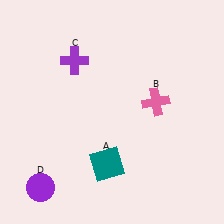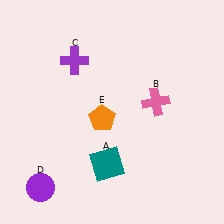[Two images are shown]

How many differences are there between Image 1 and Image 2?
There is 1 difference between the two images.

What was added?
An orange pentagon (E) was added in Image 2.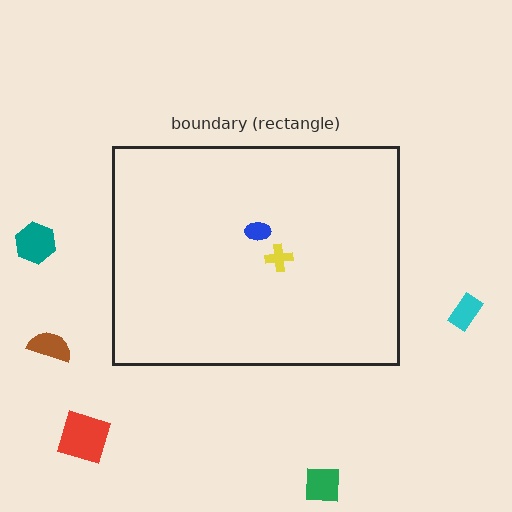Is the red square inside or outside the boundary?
Outside.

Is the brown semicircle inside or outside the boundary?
Outside.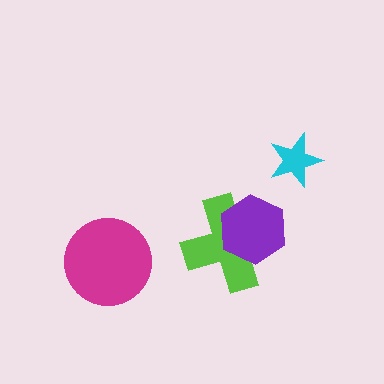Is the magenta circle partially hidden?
No, no other shape covers it.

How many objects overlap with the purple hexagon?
1 object overlaps with the purple hexagon.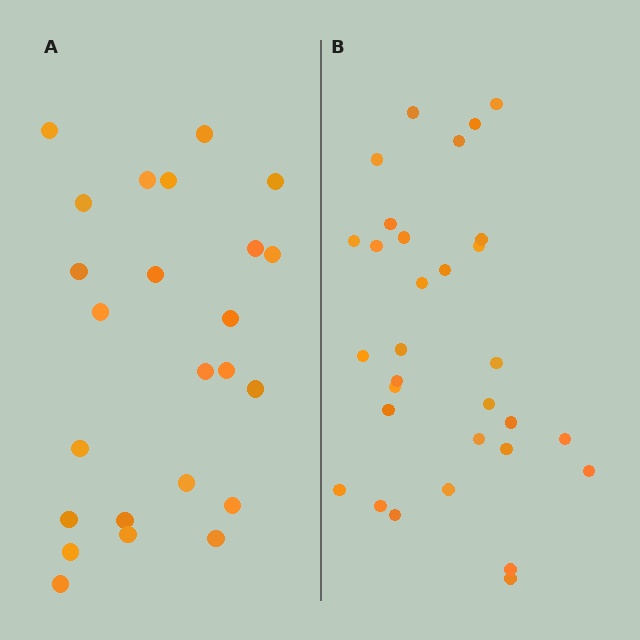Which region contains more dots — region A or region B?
Region B (the right region) has more dots.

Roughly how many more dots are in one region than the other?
Region B has roughly 8 or so more dots than region A.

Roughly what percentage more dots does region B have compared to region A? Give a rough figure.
About 30% more.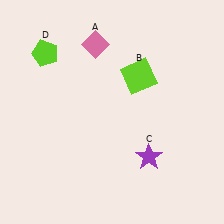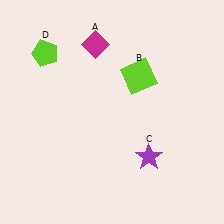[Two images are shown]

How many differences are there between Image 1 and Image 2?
There is 1 difference between the two images.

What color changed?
The diamond (A) changed from pink in Image 1 to magenta in Image 2.